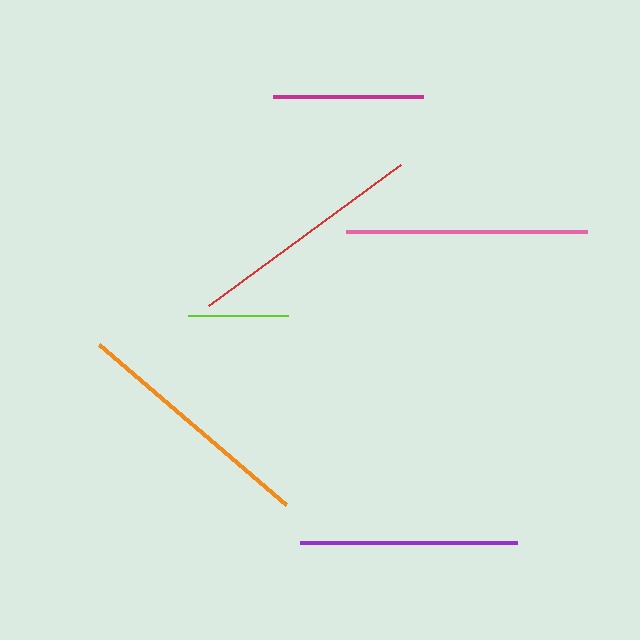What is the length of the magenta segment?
The magenta segment is approximately 150 pixels long.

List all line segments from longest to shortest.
From longest to shortest: orange, pink, red, purple, magenta, lime.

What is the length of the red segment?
The red segment is approximately 238 pixels long.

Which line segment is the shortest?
The lime line is the shortest at approximately 100 pixels.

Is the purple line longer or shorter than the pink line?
The pink line is longer than the purple line.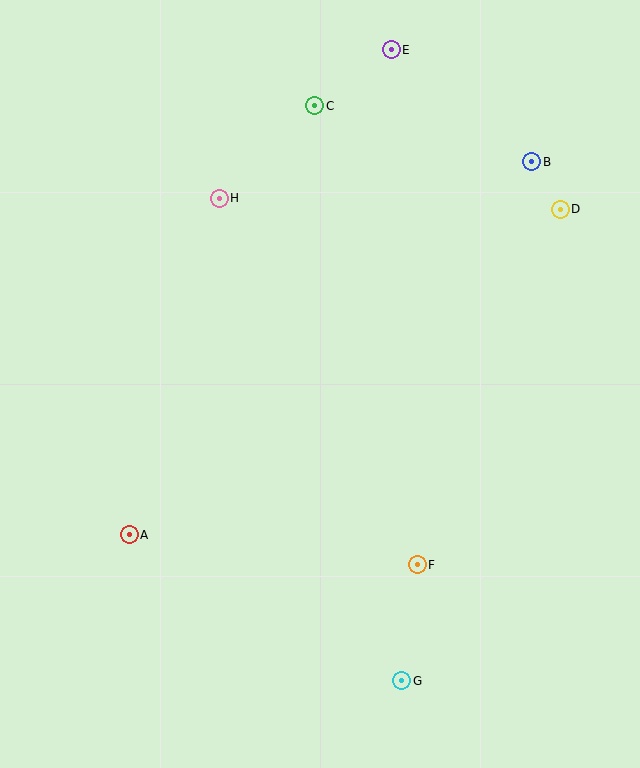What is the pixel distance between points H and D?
The distance between H and D is 341 pixels.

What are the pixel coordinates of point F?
Point F is at (417, 565).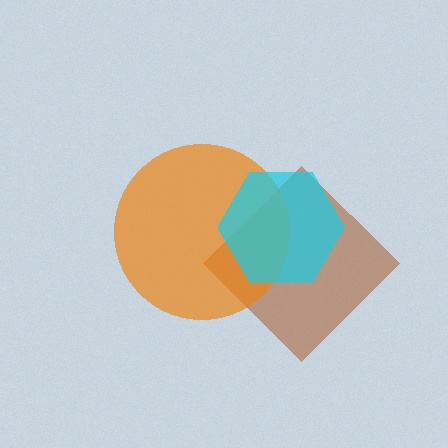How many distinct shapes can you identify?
There are 3 distinct shapes: a brown diamond, an orange circle, a cyan hexagon.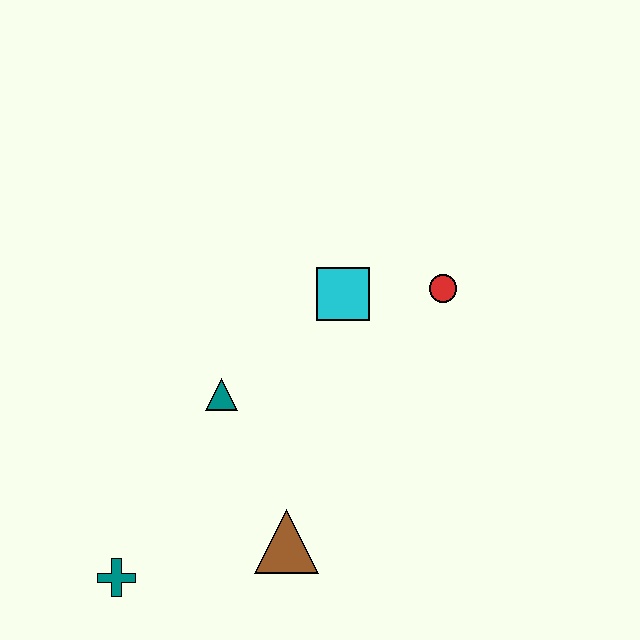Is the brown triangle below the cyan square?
Yes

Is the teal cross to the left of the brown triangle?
Yes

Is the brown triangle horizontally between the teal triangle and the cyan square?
Yes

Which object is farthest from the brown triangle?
The red circle is farthest from the brown triangle.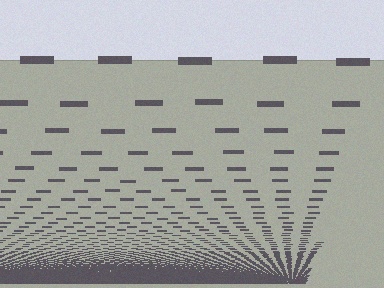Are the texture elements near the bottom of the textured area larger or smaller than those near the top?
Smaller. The gradient is inverted — elements near the bottom are smaller and denser.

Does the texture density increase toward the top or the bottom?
Density increases toward the bottom.